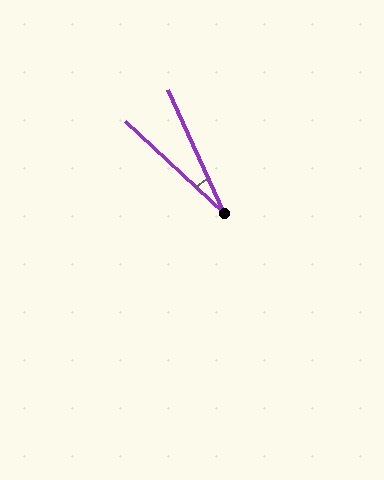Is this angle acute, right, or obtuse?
It is acute.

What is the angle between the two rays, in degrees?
Approximately 23 degrees.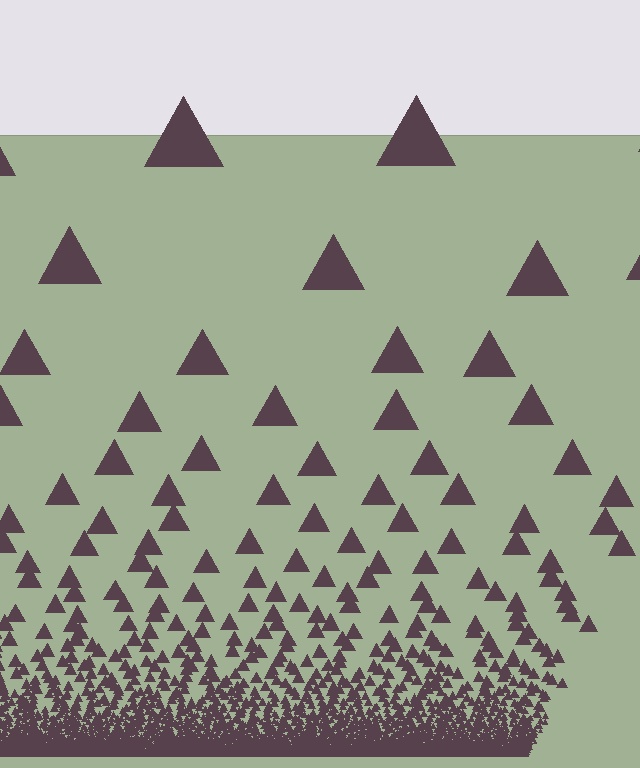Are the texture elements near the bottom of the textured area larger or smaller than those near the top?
Smaller. The gradient is inverted — elements near the bottom are smaller and denser.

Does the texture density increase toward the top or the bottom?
Density increases toward the bottom.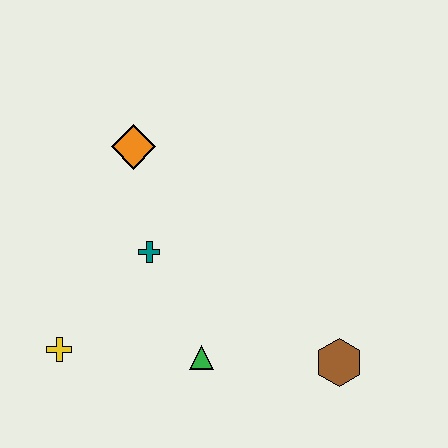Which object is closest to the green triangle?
The teal cross is closest to the green triangle.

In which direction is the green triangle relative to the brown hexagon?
The green triangle is to the left of the brown hexagon.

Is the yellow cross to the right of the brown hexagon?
No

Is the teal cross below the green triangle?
No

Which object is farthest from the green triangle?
The orange diamond is farthest from the green triangle.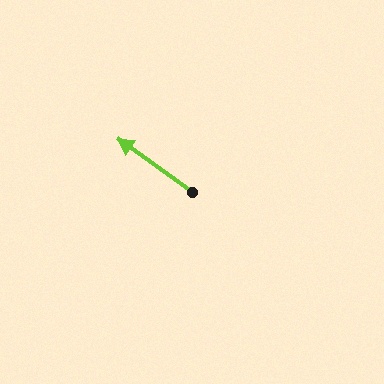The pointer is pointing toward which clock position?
Roughly 10 o'clock.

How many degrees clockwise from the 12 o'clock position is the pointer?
Approximately 305 degrees.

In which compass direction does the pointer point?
Northwest.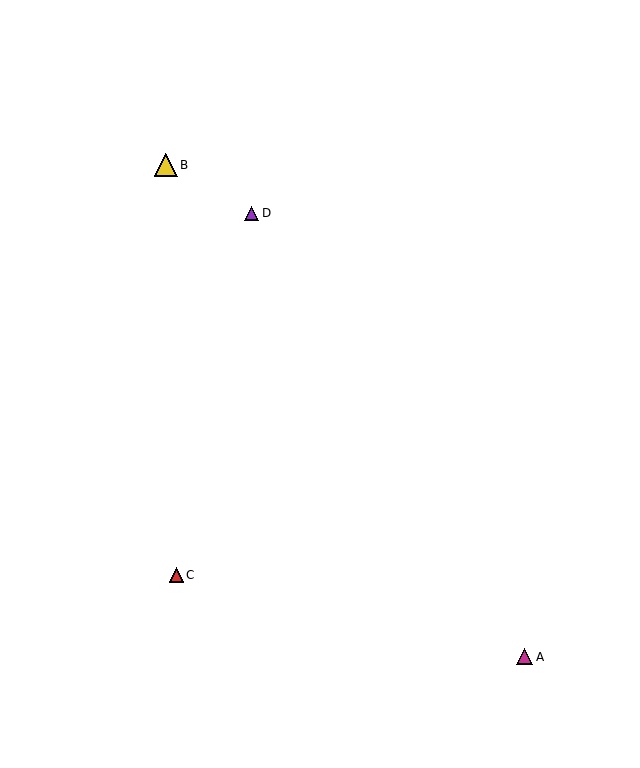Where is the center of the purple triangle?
The center of the purple triangle is at (252, 213).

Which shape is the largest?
The yellow triangle (labeled B) is the largest.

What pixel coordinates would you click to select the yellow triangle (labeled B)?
Click at (166, 165) to select the yellow triangle B.